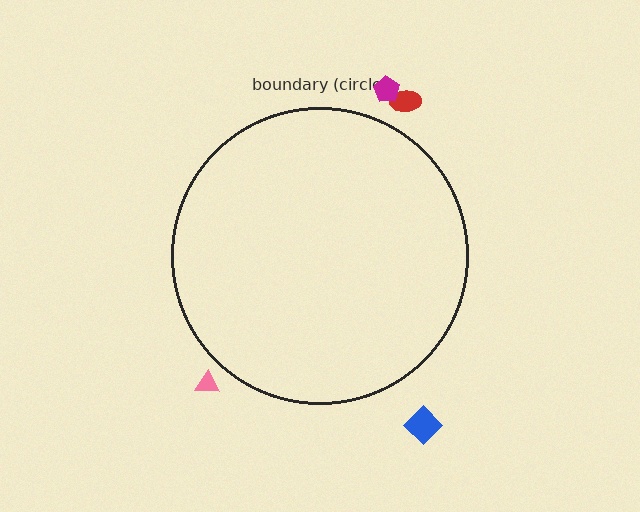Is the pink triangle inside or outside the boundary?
Outside.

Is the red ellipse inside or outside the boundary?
Outside.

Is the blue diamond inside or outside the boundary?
Outside.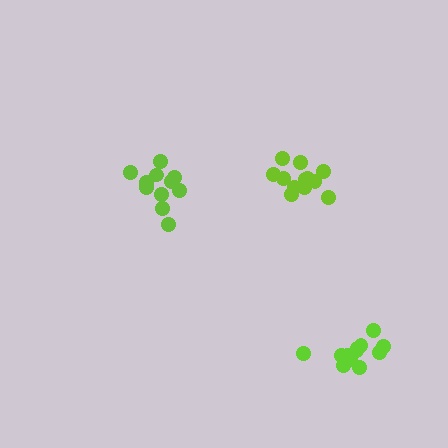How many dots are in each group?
Group 1: 12 dots, Group 2: 12 dots, Group 3: 11 dots (35 total).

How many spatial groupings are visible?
There are 3 spatial groupings.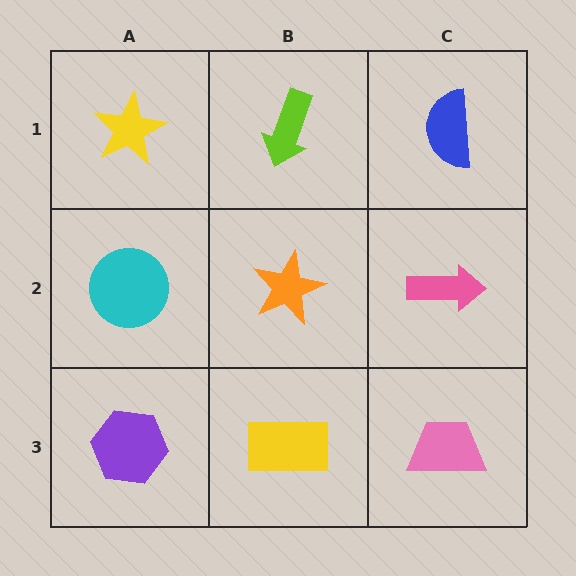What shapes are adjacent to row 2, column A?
A yellow star (row 1, column A), a purple hexagon (row 3, column A), an orange star (row 2, column B).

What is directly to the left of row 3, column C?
A yellow rectangle.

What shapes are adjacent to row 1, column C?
A pink arrow (row 2, column C), a lime arrow (row 1, column B).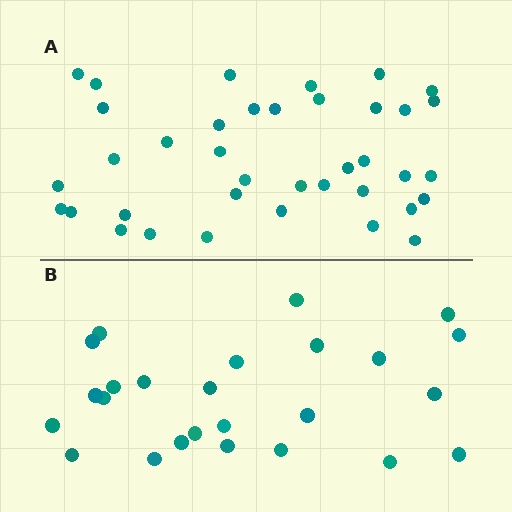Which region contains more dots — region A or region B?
Region A (the top region) has more dots.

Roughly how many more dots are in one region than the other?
Region A has approximately 15 more dots than region B.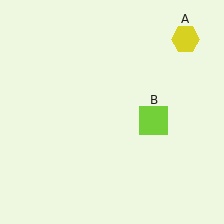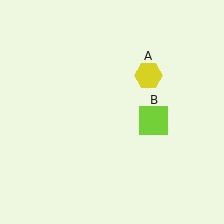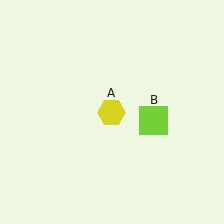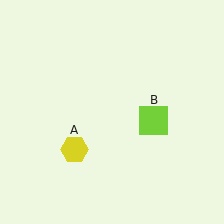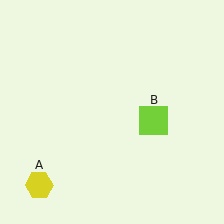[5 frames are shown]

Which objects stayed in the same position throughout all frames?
Lime square (object B) remained stationary.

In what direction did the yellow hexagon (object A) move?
The yellow hexagon (object A) moved down and to the left.